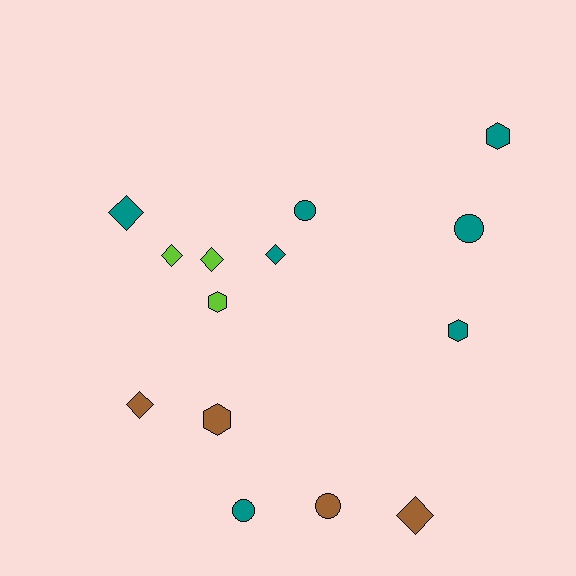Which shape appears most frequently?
Diamond, with 6 objects.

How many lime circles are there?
There are no lime circles.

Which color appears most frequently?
Teal, with 7 objects.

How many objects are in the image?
There are 14 objects.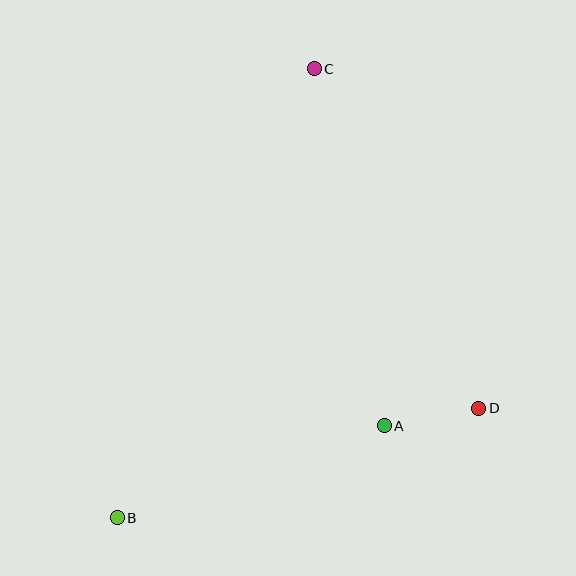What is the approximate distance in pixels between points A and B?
The distance between A and B is approximately 282 pixels.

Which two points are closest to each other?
Points A and D are closest to each other.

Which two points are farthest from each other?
Points B and C are farthest from each other.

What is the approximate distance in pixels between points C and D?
The distance between C and D is approximately 377 pixels.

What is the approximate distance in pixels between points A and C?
The distance between A and C is approximately 364 pixels.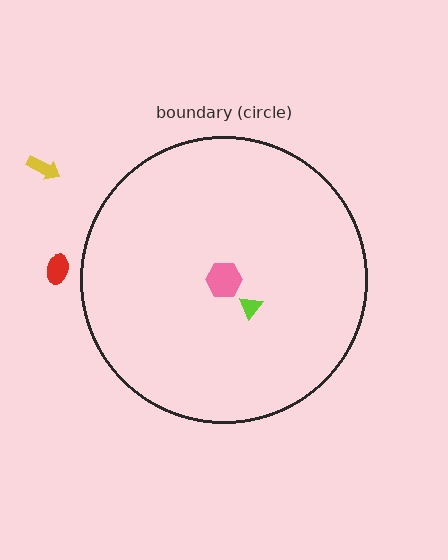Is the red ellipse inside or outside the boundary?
Outside.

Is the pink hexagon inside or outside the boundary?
Inside.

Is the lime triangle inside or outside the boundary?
Inside.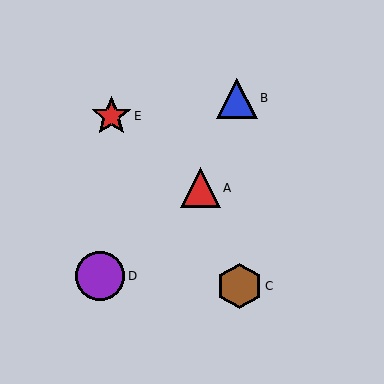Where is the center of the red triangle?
The center of the red triangle is at (200, 188).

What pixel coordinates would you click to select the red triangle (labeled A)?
Click at (200, 188) to select the red triangle A.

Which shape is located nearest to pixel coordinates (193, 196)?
The red triangle (labeled A) at (200, 188) is nearest to that location.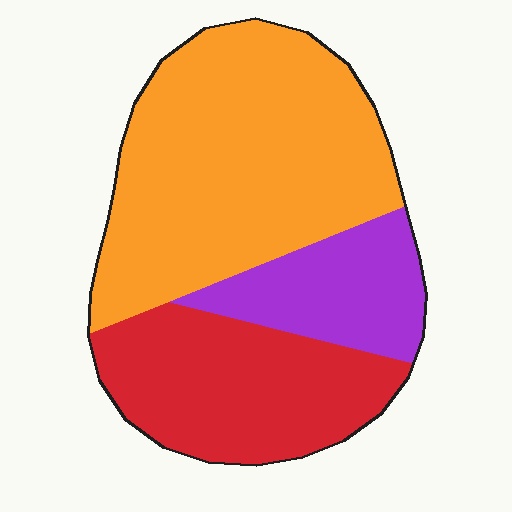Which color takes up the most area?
Orange, at roughly 50%.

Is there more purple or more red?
Red.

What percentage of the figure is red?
Red covers 30% of the figure.